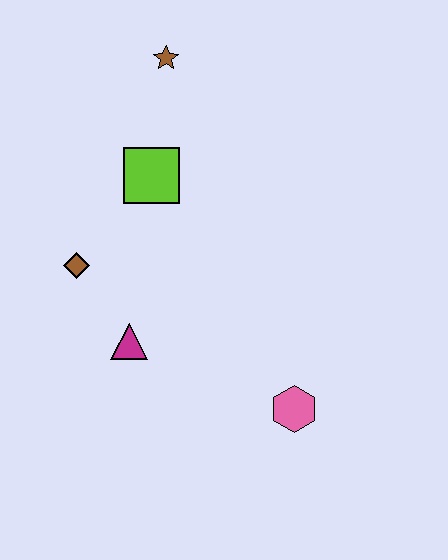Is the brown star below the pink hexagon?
No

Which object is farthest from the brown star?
The pink hexagon is farthest from the brown star.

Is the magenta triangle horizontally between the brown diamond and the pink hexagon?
Yes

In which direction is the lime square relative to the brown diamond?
The lime square is above the brown diamond.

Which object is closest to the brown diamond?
The magenta triangle is closest to the brown diamond.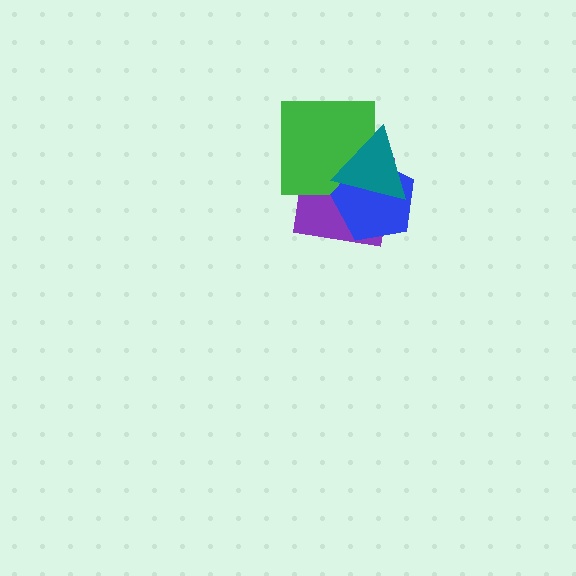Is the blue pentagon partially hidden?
Yes, it is partially covered by another shape.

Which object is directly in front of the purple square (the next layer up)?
The green square is directly in front of the purple square.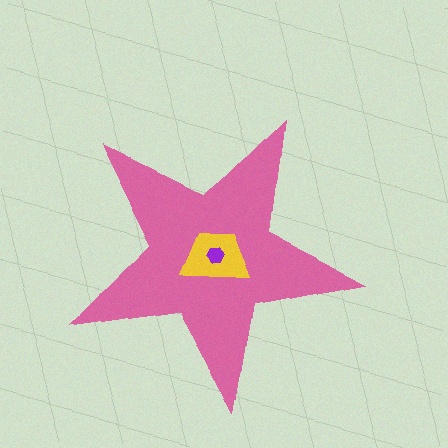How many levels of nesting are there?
3.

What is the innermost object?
The purple hexagon.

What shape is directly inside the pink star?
The yellow trapezoid.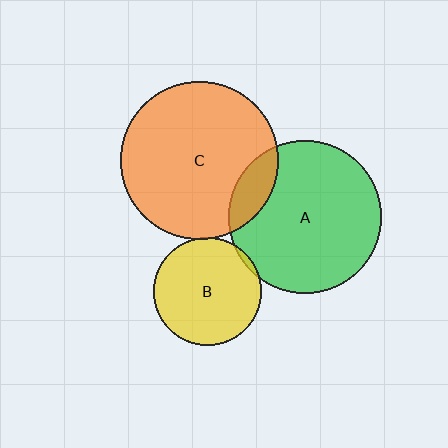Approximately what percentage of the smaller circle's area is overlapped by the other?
Approximately 15%.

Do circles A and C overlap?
Yes.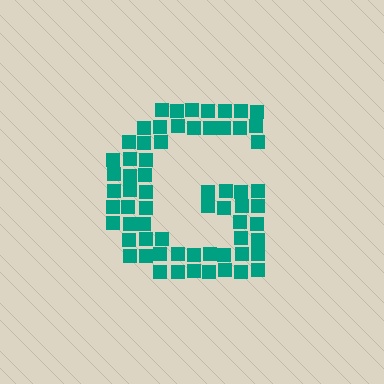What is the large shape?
The large shape is the letter G.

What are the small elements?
The small elements are squares.